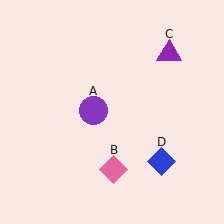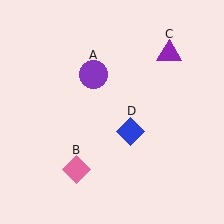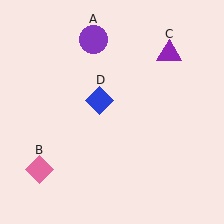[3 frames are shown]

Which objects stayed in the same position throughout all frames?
Purple triangle (object C) remained stationary.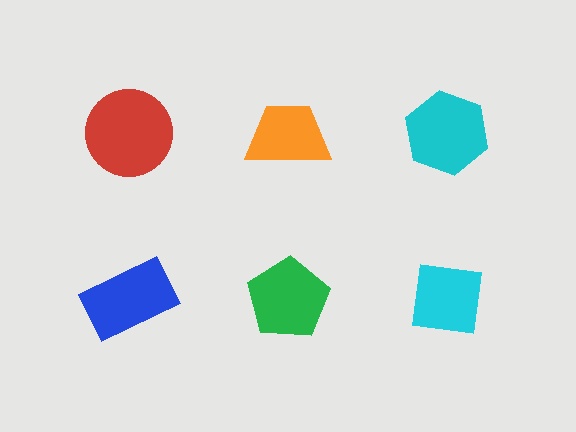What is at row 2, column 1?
A blue rectangle.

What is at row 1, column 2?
An orange trapezoid.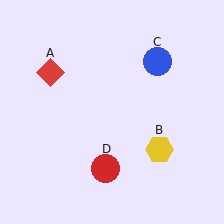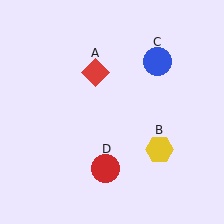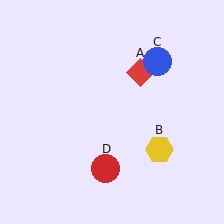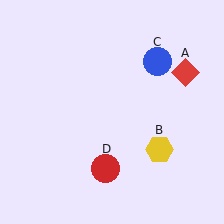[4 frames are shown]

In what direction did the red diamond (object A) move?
The red diamond (object A) moved right.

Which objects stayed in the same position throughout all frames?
Yellow hexagon (object B) and blue circle (object C) and red circle (object D) remained stationary.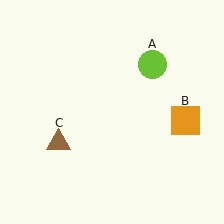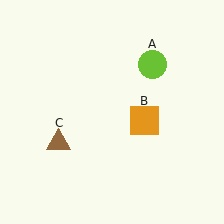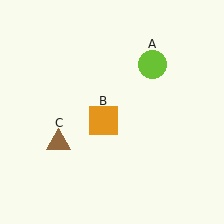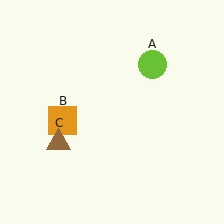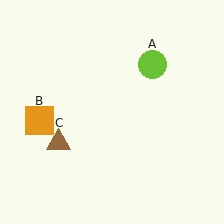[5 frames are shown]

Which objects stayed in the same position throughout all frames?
Lime circle (object A) and brown triangle (object C) remained stationary.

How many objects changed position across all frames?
1 object changed position: orange square (object B).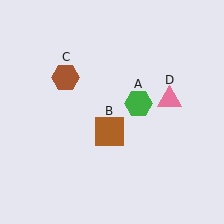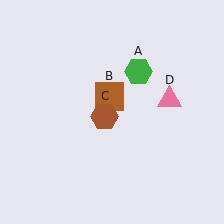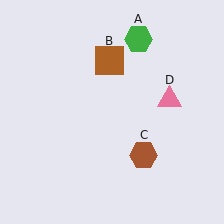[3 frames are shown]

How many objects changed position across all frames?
3 objects changed position: green hexagon (object A), brown square (object B), brown hexagon (object C).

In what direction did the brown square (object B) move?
The brown square (object B) moved up.